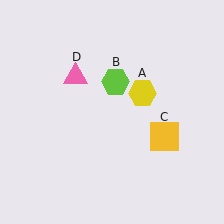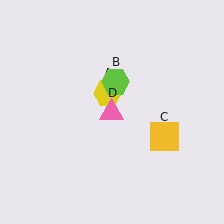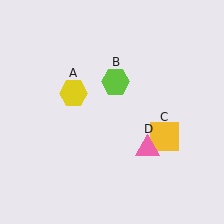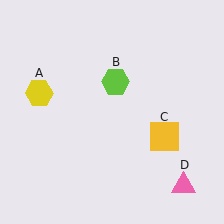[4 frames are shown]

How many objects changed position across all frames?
2 objects changed position: yellow hexagon (object A), pink triangle (object D).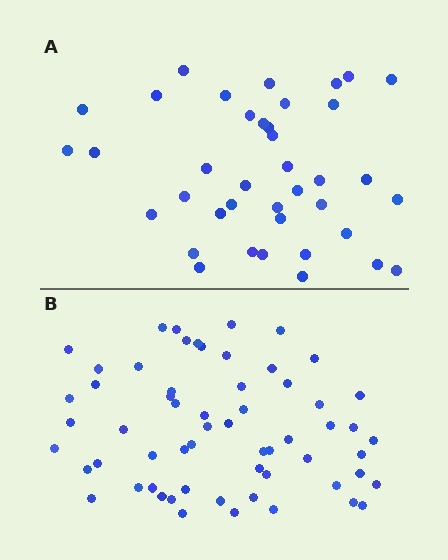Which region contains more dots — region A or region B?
Region B (the bottom region) has more dots.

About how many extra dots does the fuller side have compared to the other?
Region B has approximately 20 more dots than region A.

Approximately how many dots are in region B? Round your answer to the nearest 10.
About 60 dots.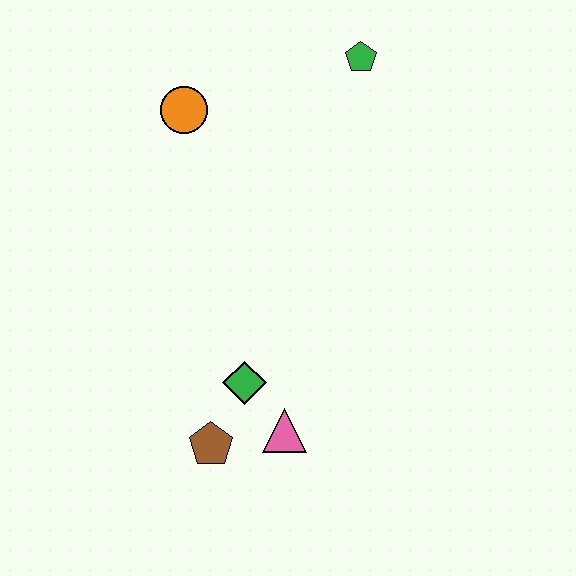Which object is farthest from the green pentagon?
The brown pentagon is farthest from the green pentagon.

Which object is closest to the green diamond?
The pink triangle is closest to the green diamond.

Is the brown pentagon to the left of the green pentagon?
Yes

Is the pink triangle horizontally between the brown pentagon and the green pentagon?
Yes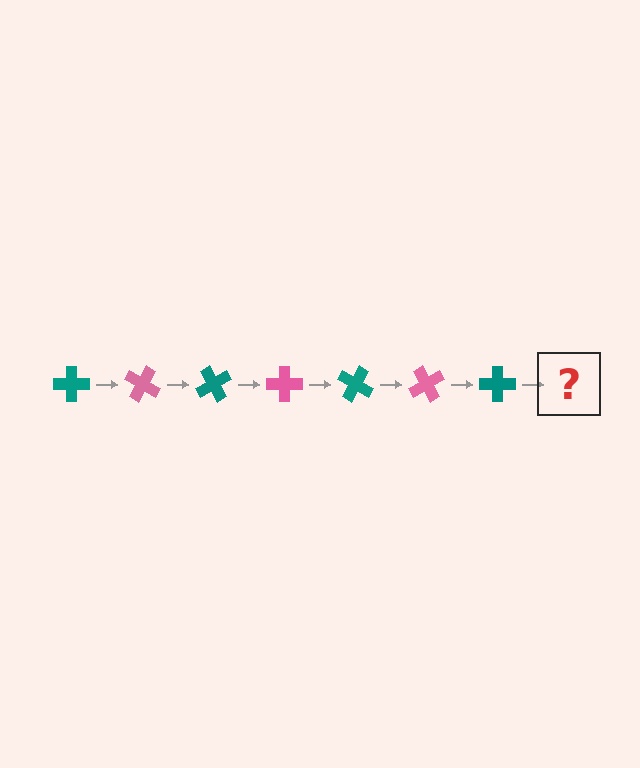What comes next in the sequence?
The next element should be a pink cross, rotated 210 degrees from the start.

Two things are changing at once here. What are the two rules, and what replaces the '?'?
The two rules are that it rotates 30 degrees each step and the color cycles through teal and pink. The '?' should be a pink cross, rotated 210 degrees from the start.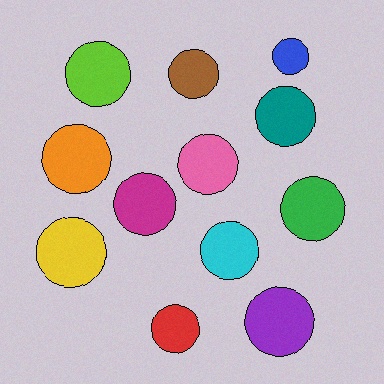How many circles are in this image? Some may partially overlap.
There are 12 circles.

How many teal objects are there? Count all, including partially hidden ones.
There is 1 teal object.